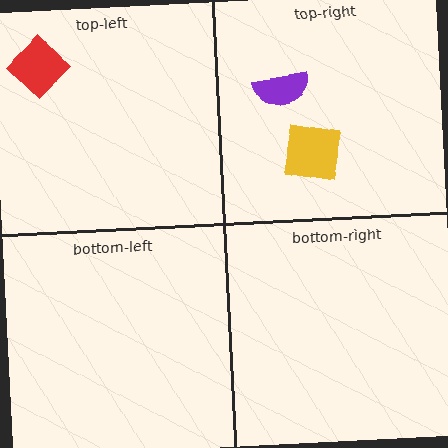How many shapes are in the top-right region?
2.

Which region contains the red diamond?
The top-left region.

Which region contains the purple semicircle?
The top-right region.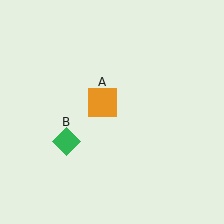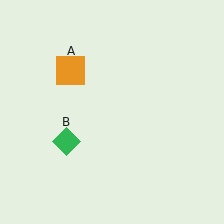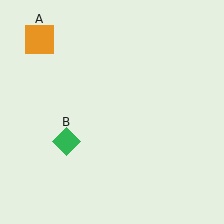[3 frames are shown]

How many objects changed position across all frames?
1 object changed position: orange square (object A).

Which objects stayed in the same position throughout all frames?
Green diamond (object B) remained stationary.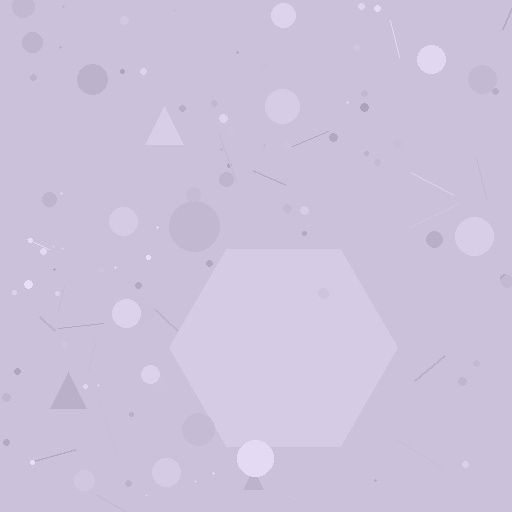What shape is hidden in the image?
A hexagon is hidden in the image.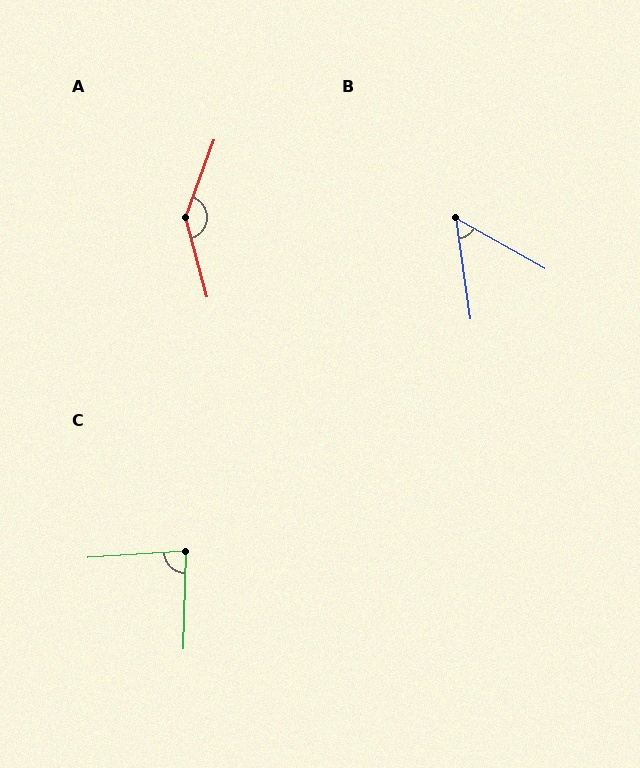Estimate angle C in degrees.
Approximately 85 degrees.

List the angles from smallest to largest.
B (53°), C (85°), A (144°).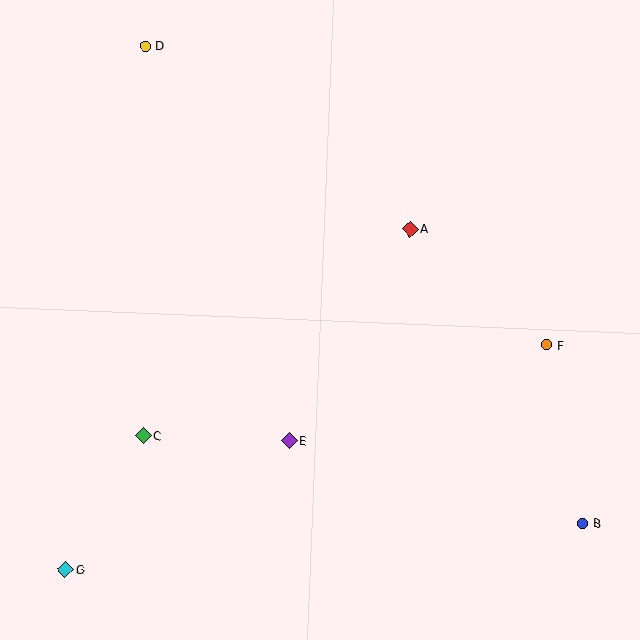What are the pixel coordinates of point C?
Point C is at (143, 436).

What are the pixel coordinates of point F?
Point F is at (547, 345).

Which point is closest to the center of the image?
Point E at (289, 441) is closest to the center.